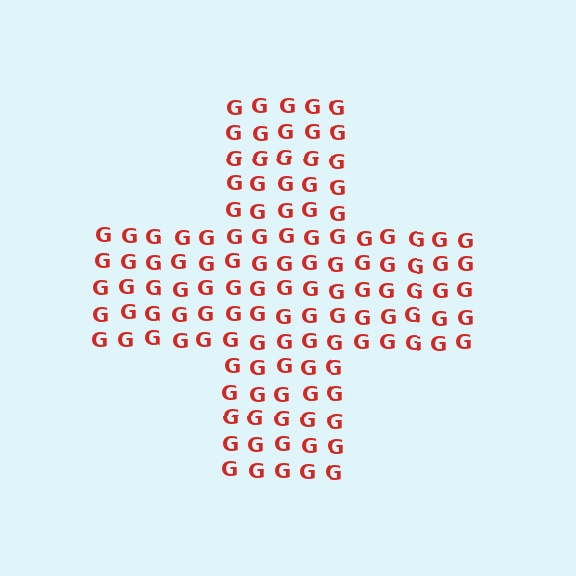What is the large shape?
The large shape is a cross.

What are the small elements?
The small elements are letter G's.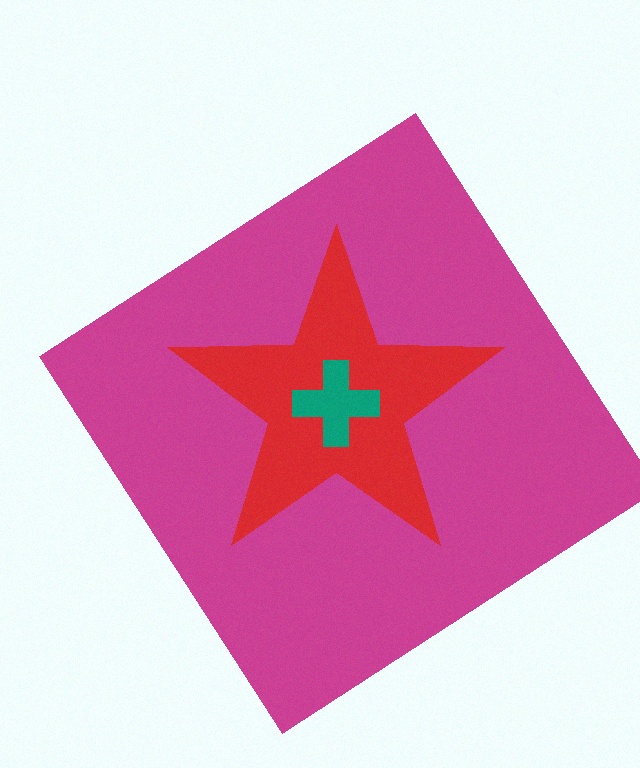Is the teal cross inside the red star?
Yes.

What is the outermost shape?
The magenta diamond.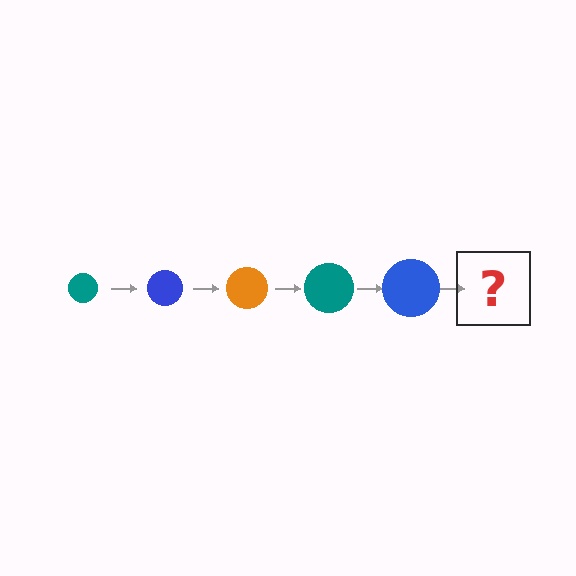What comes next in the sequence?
The next element should be an orange circle, larger than the previous one.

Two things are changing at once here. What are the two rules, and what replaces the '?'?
The two rules are that the circle grows larger each step and the color cycles through teal, blue, and orange. The '?' should be an orange circle, larger than the previous one.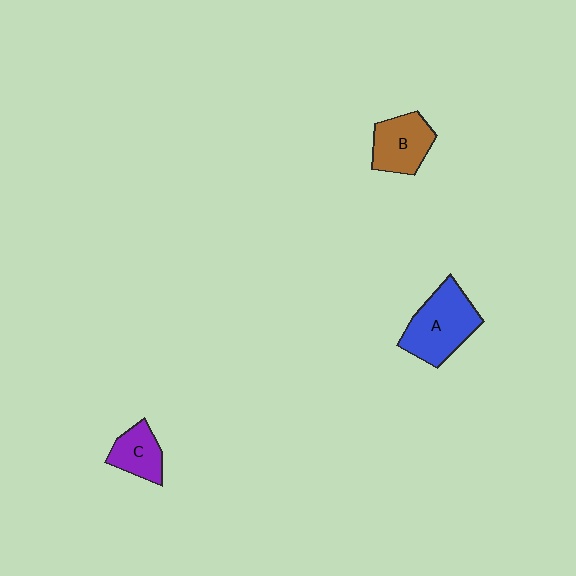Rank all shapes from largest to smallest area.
From largest to smallest: A (blue), B (brown), C (purple).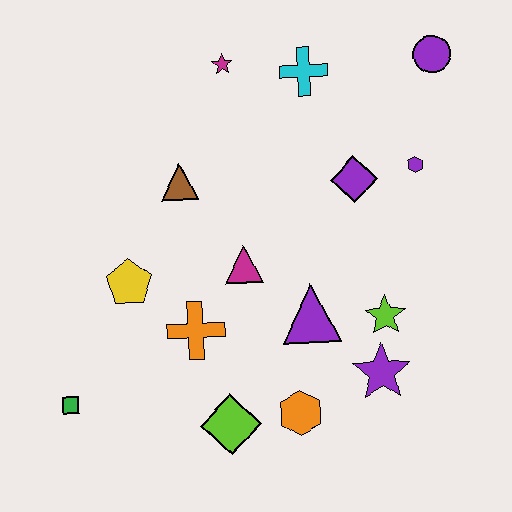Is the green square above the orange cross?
No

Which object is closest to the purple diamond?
The purple hexagon is closest to the purple diamond.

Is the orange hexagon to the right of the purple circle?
No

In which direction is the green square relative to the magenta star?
The green square is below the magenta star.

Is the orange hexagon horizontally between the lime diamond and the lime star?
Yes